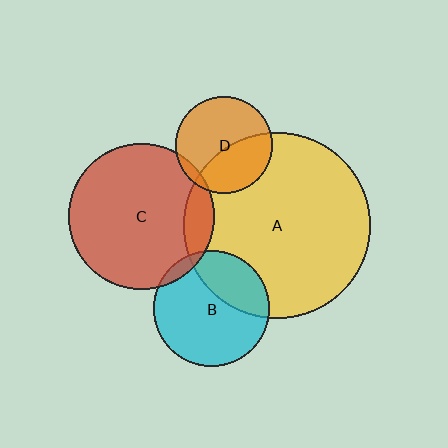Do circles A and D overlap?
Yes.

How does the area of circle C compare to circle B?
Approximately 1.6 times.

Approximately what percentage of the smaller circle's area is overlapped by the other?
Approximately 40%.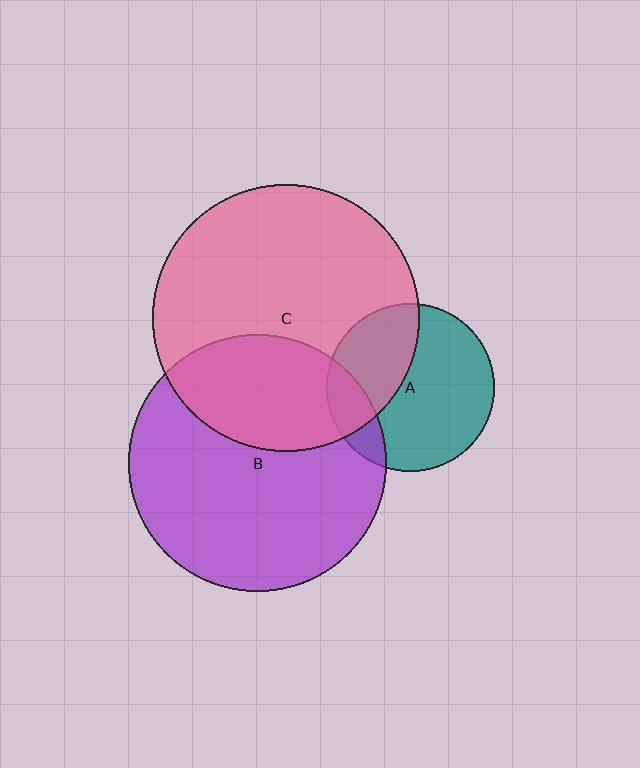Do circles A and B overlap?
Yes.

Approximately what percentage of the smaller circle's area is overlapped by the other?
Approximately 15%.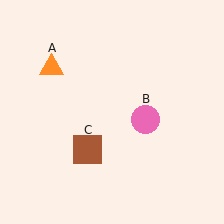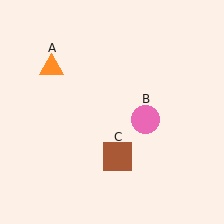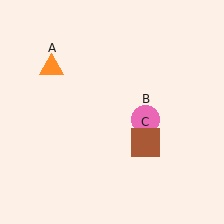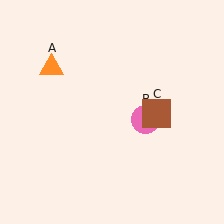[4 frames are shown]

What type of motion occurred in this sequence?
The brown square (object C) rotated counterclockwise around the center of the scene.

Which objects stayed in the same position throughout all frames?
Orange triangle (object A) and pink circle (object B) remained stationary.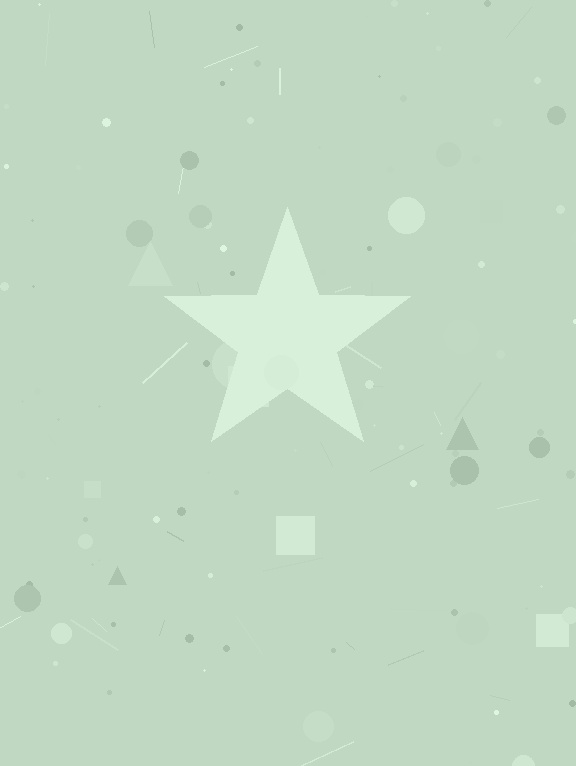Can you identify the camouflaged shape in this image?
The camouflaged shape is a star.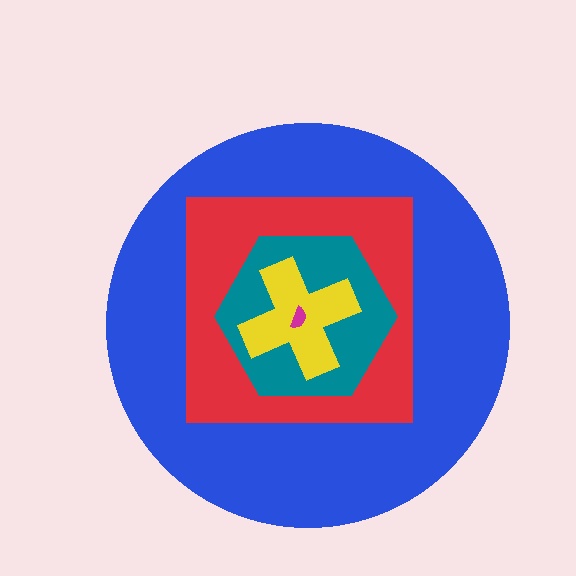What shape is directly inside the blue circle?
The red square.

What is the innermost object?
The magenta semicircle.